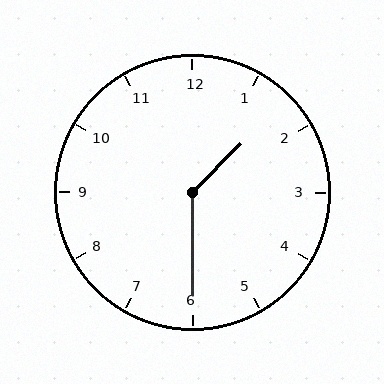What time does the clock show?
1:30.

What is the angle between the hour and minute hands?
Approximately 135 degrees.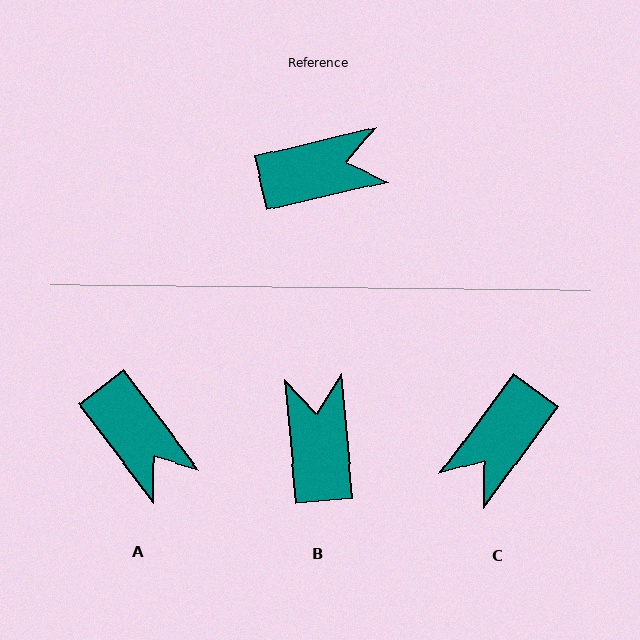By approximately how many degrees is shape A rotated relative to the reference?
Approximately 66 degrees clockwise.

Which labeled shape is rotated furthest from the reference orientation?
C, about 140 degrees away.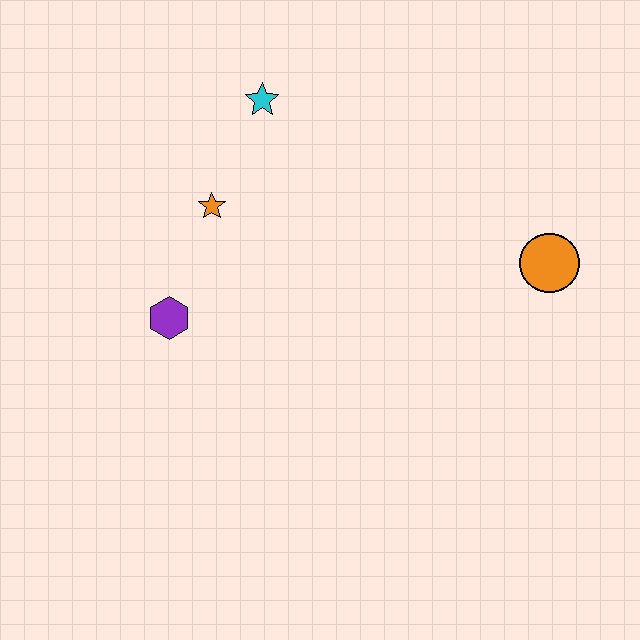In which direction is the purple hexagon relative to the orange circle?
The purple hexagon is to the left of the orange circle.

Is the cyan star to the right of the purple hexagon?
Yes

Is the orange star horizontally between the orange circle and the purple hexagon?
Yes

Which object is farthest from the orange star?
The orange circle is farthest from the orange star.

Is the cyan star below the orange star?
No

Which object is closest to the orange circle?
The cyan star is closest to the orange circle.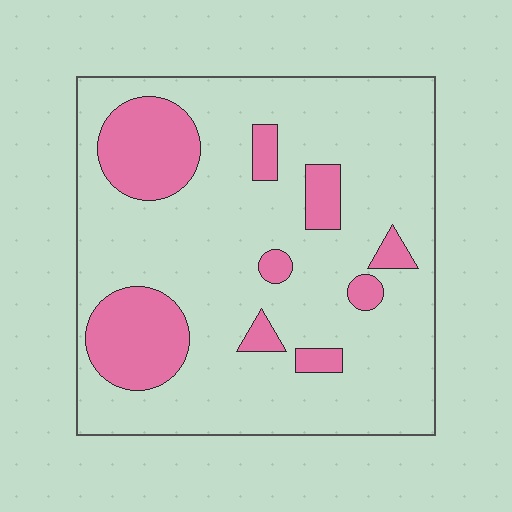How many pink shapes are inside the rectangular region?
9.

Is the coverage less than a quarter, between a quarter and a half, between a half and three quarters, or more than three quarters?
Less than a quarter.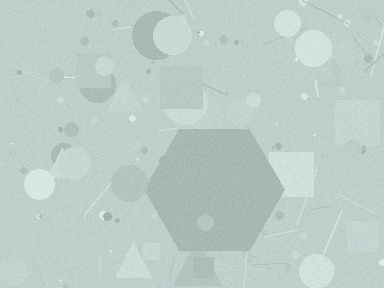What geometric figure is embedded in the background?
A hexagon is embedded in the background.